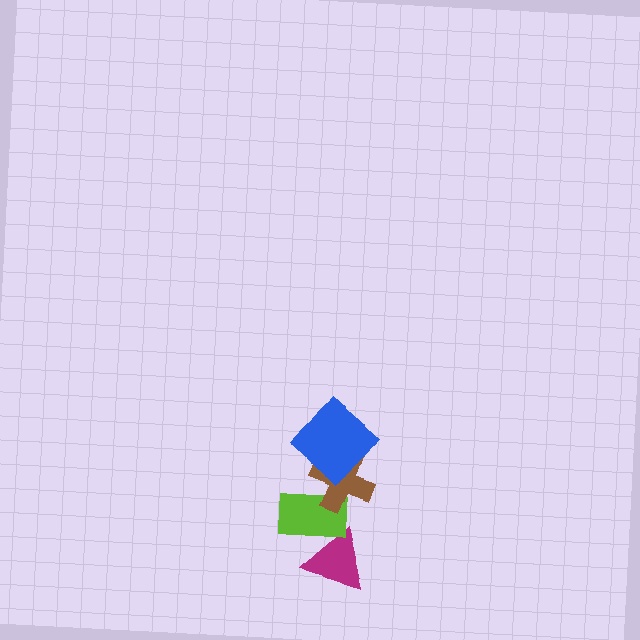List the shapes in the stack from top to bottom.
From top to bottom: the blue diamond, the brown cross, the lime rectangle, the magenta triangle.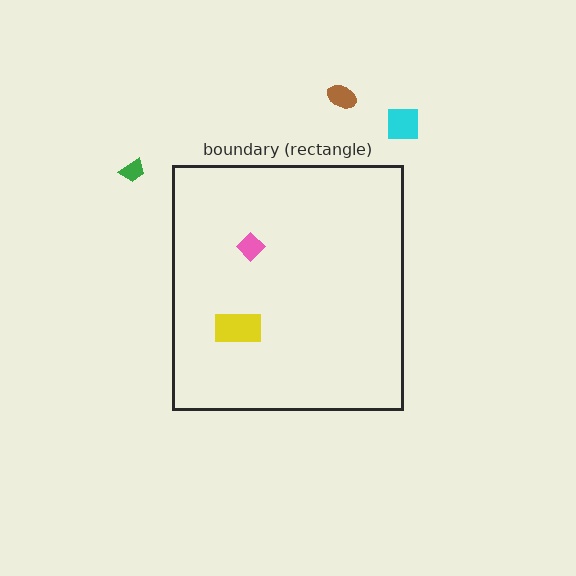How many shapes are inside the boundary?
2 inside, 3 outside.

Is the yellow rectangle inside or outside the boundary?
Inside.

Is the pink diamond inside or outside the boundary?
Inside.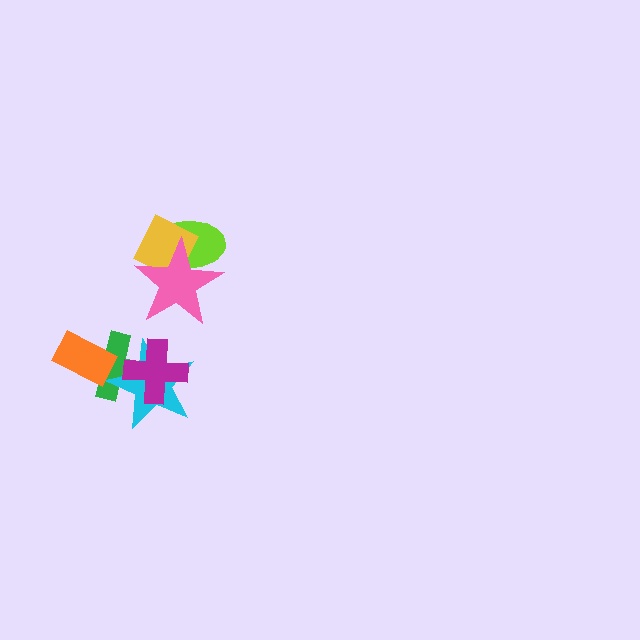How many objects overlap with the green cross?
3 objects overlap with the green cross.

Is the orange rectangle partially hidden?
No, no other shape covers it.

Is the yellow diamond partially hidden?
Yes, it is partially covered by another shape.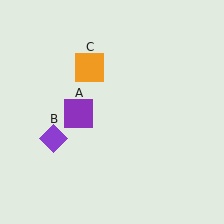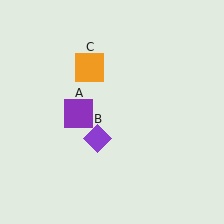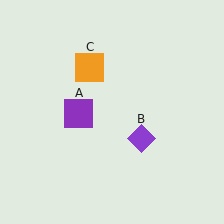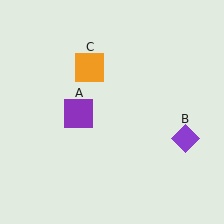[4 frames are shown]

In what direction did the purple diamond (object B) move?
The purple diamond (object B) moved right.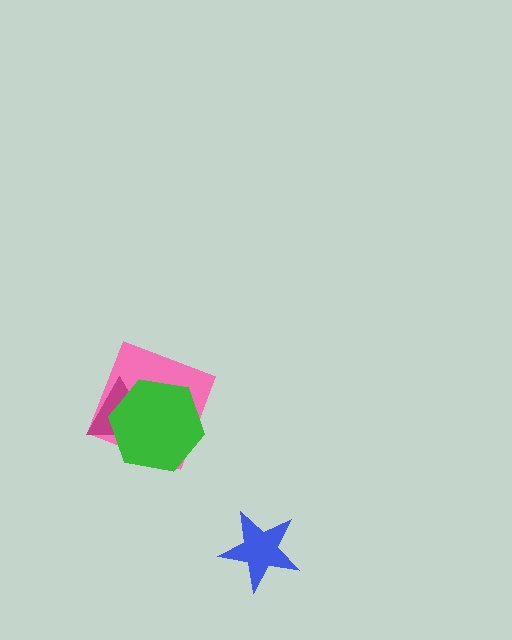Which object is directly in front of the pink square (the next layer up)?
The magenta triangle is directly in front of the pink square.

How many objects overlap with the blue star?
0 objects overlap with the blue star.